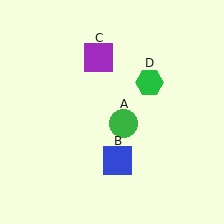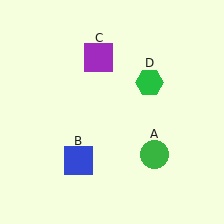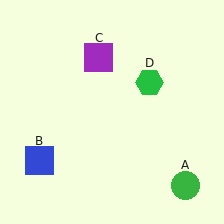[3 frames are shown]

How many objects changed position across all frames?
2 objects changed position: green circle (object A), blue square (object B).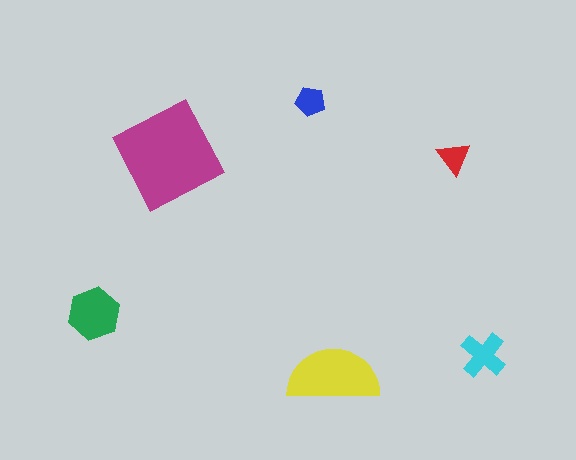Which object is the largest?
The magenta diamond.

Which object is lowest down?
The yellow semicircle is bottommost.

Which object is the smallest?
The red triangle.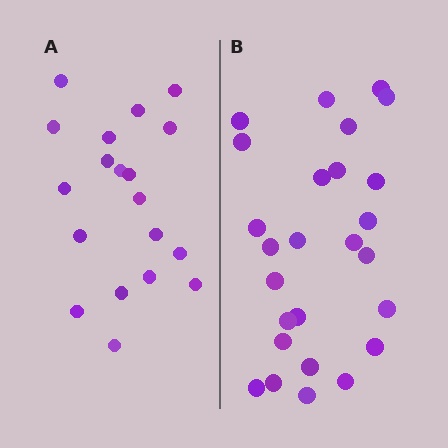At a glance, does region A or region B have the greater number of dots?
Region B (the right region) has more dots.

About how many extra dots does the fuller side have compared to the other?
Region B has roughly 8 or so more dots than region A.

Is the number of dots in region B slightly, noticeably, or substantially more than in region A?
Region B has noticeably more, but not dramatically so. The ratio is roughly 1.4 to 1.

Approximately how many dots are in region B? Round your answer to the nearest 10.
About 30 dots. (The exact count is 26, which rounds to 30.)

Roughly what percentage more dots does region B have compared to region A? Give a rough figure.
About 35% more.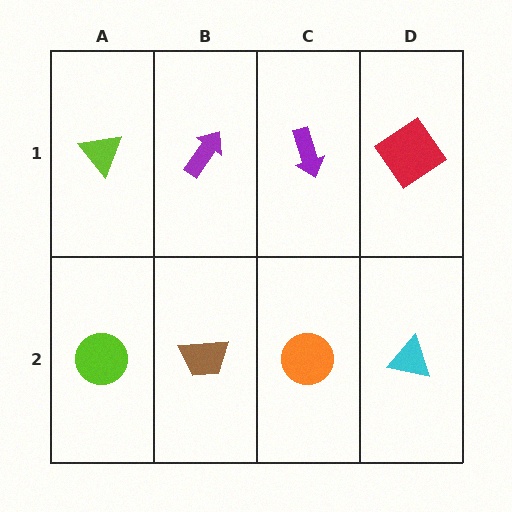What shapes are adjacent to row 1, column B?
A brown trapezoid (row 2, column B), a lime triangle (row 1, column A), a purple arrow (row 1, column C).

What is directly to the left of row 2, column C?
A brown trapezoid.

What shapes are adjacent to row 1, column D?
A cyan triangle (row 2, column D), a purple arrow (row 1, column C).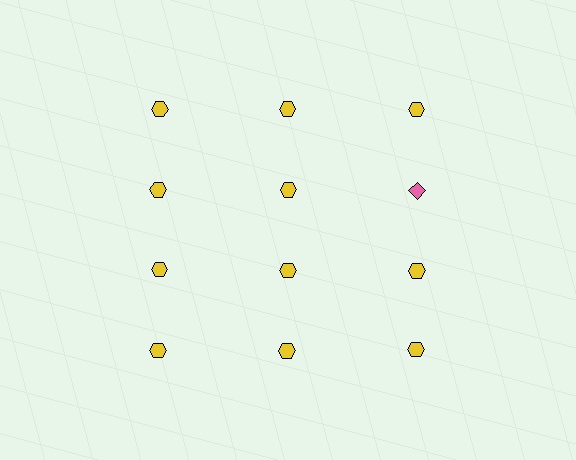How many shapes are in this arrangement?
There are 12 shapes arranged in a grid pattern.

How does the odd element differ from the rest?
It differs in both color (pink instead of yellow) and shape (diamond instead of hexagon).